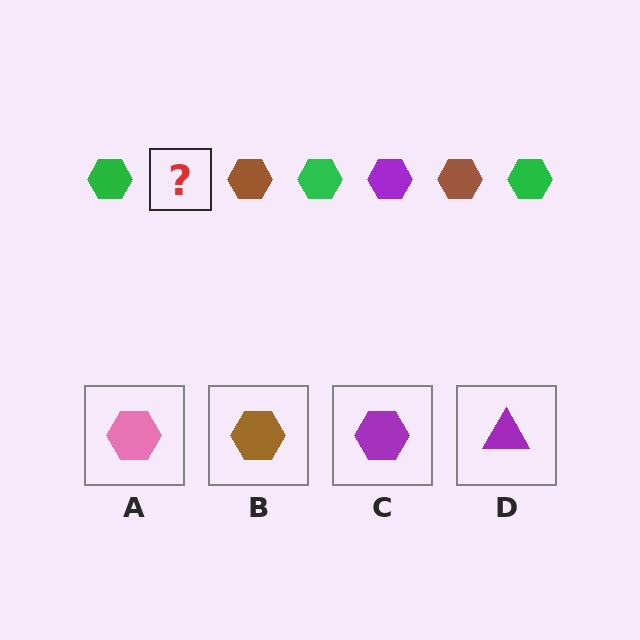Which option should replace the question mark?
Option C.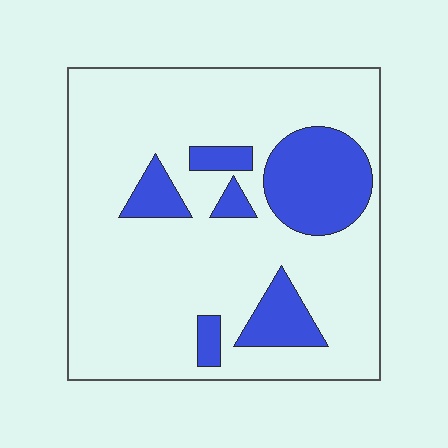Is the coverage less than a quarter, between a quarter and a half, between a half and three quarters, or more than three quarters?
Less than a quarter.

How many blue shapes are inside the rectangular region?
6.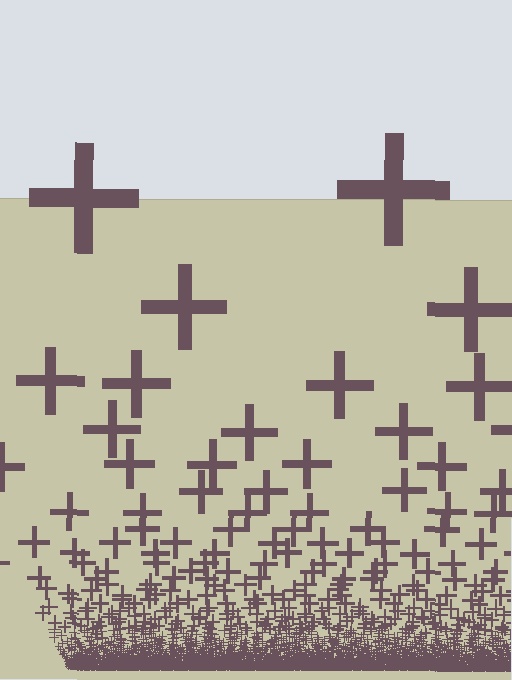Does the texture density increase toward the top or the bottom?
Density increases toward the bottom.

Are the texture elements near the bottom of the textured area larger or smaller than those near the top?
Smaller. The gradient is inverted — elements near the bottom are smaller and denser.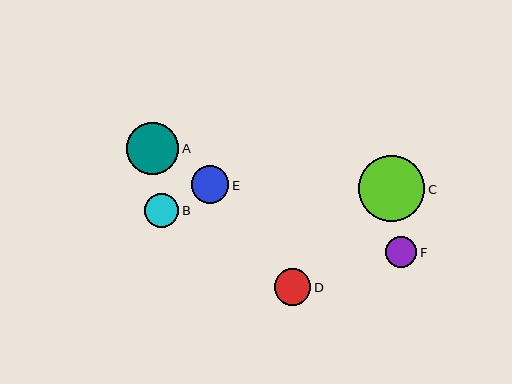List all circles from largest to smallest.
From largest to smallest: C, A, E, D, B, F.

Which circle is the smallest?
Circle F is the smallest with a size of approximately 31 pixels.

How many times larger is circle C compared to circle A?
Circle C is approximately 1.3 times the size of circle A.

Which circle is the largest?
Circle C is the largest with a size of approximately 66 pixels.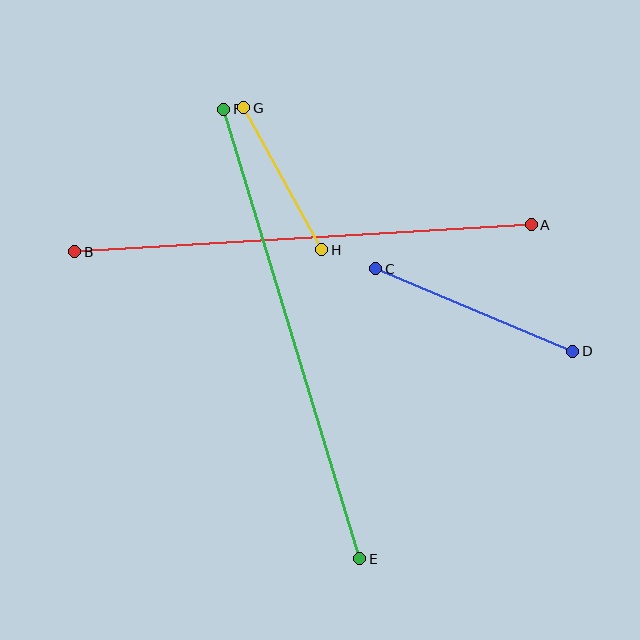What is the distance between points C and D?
The distance is approximately 214 pixels.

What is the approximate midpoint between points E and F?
The midpoint is at approximately (292, 334) pixels.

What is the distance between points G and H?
The distance is approximately 162 pixels.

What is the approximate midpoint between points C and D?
The midpoint is at approximately (474, 310) pixels.